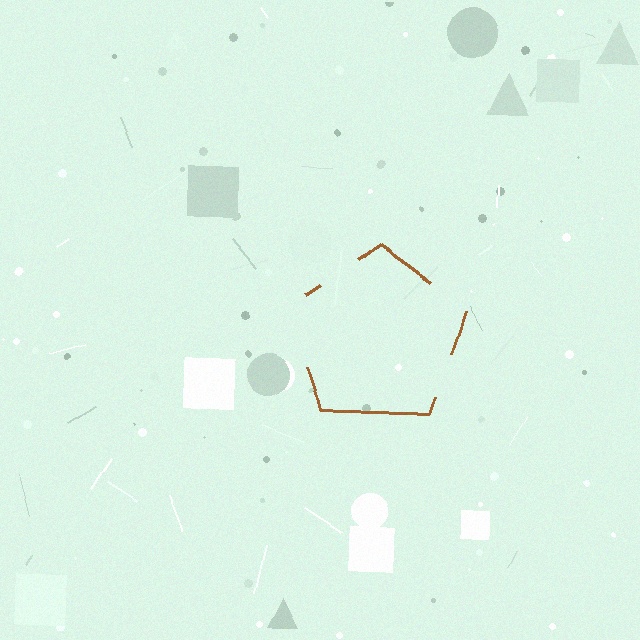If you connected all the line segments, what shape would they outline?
They would outline a pentagon.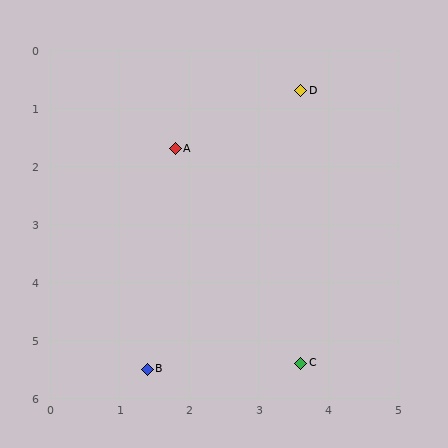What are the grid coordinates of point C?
Point C is at approximately (3.6, 5.4).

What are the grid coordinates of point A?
Point A is at approximately (1.8, 1.7).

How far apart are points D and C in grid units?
Points D and C are about 4.7 grid units apart.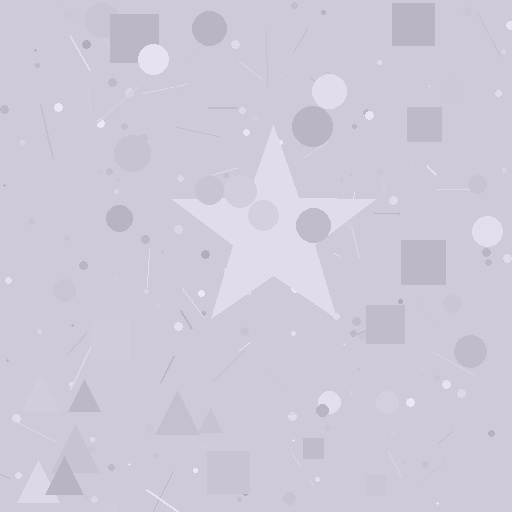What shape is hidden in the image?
A star is hidden in the image.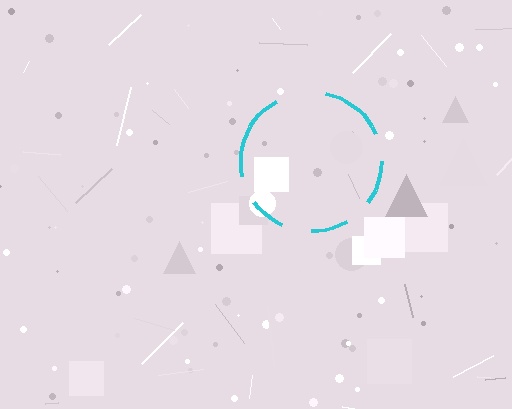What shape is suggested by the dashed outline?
The dashed outline suggests a circle.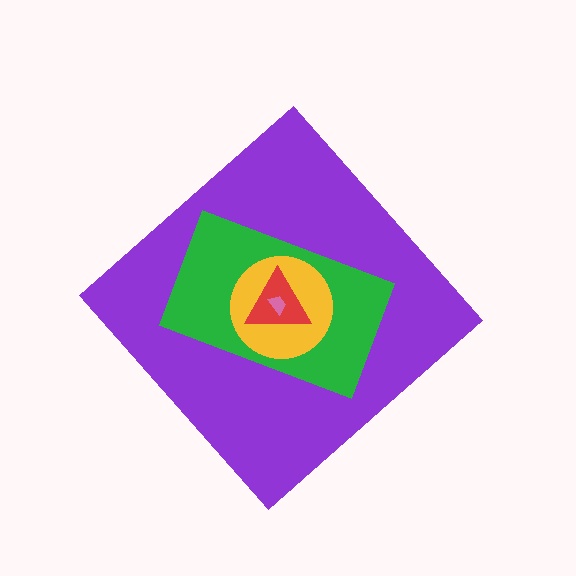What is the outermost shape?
The purple diamond.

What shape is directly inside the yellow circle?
The red triangle.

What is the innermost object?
The pink trapezoid.